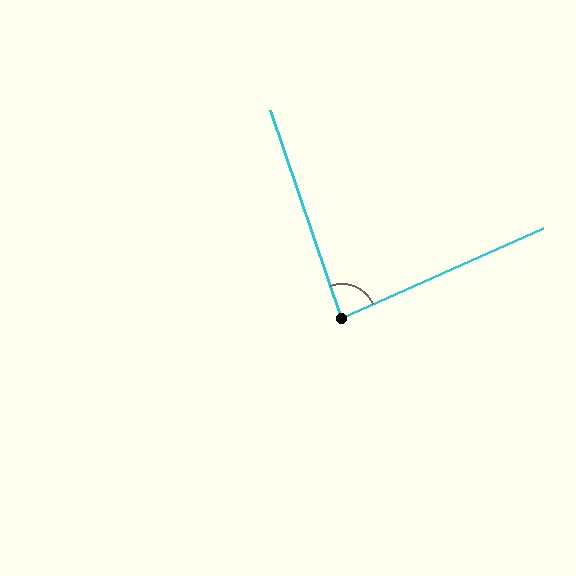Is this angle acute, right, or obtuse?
It is approximately a right angle.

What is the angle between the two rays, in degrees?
Approximately 85 degrees.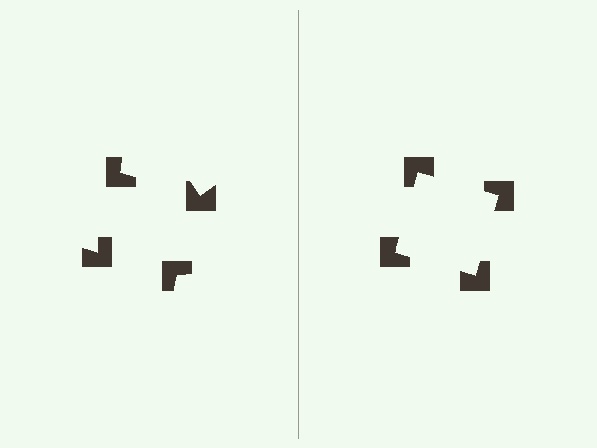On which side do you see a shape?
An illusory square appears on the right side. On the left side the wedge cuts are rotated, so no coherent shape forms.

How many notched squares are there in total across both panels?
8 — 4 on each side.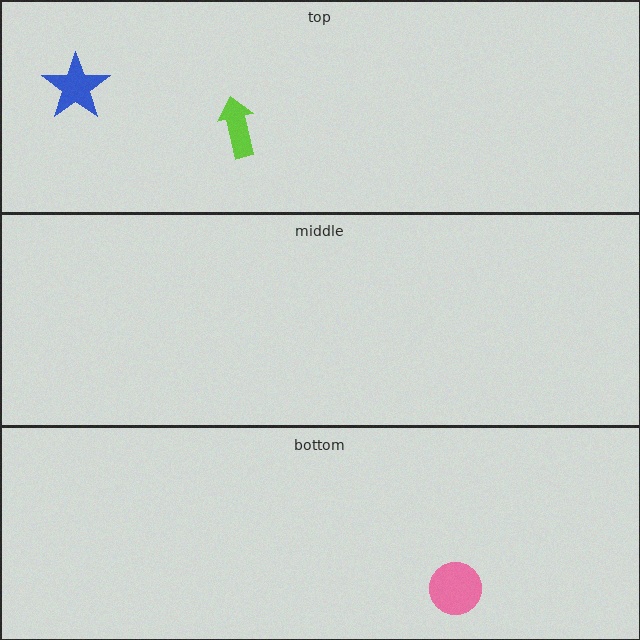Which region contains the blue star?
The top region.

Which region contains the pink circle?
The bottom region.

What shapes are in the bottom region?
The pink circle.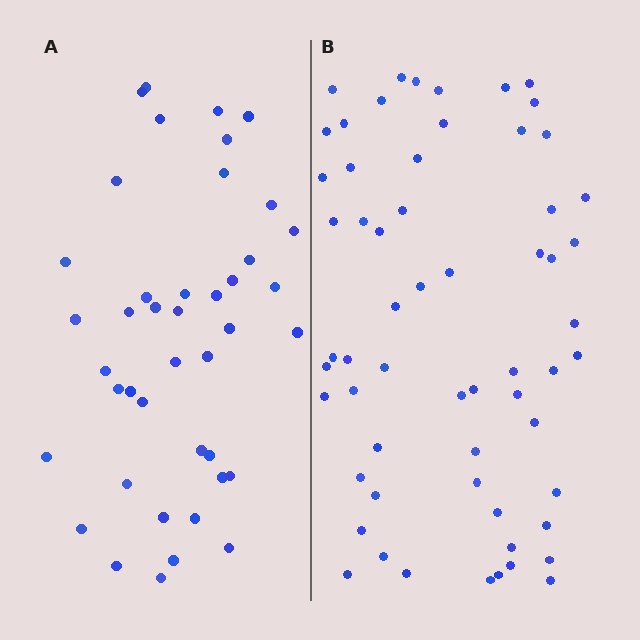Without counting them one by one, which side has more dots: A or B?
Region B (the right region) has more dots.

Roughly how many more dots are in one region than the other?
Region B has approximately 20 more dots than region A.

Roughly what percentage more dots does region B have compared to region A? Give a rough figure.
About 45% more.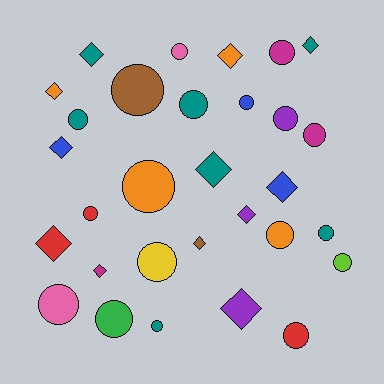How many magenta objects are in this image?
There are 3 magenta objects.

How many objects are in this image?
There are 30 objects.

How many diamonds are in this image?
There are 12 diamonds.